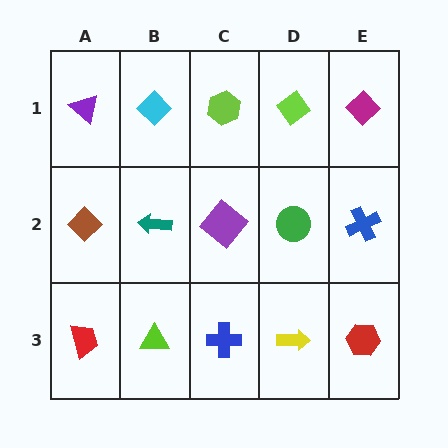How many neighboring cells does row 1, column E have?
2.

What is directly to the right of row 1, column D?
A magenta diamond.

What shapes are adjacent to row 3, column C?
A purple diamond (row 2, column C), a lime triangle (row 3, column B), a yellow arrow (row 3, column D).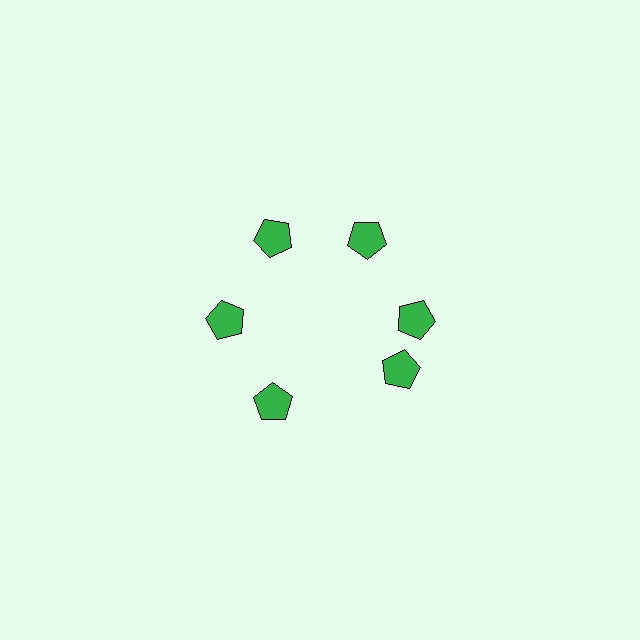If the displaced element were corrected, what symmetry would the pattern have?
It would have 6-fold rotational symmetry — the pattern would map onto itself every 60 degrees.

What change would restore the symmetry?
The symmetry would be restored by rotating it back into even spacing with its neighbors so that all 6 pentagons sit at equal angles and equal distance from the center.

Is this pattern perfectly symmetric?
No. The 6 green pentagons are arranged in a ring, but one element near the 5 o'clock position is rotated out of alignment along the ring, breaking the 6-fold rotational symmetry.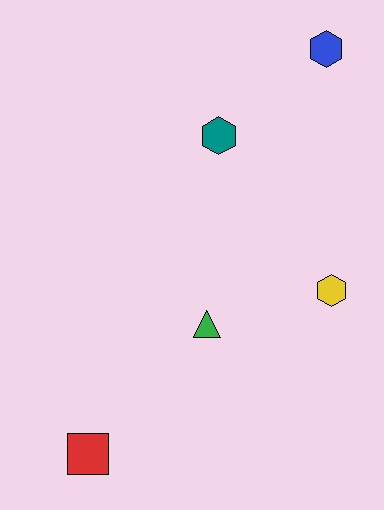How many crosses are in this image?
There are no crosses.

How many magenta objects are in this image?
There are no magenta objects.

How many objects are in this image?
There are 5 objects.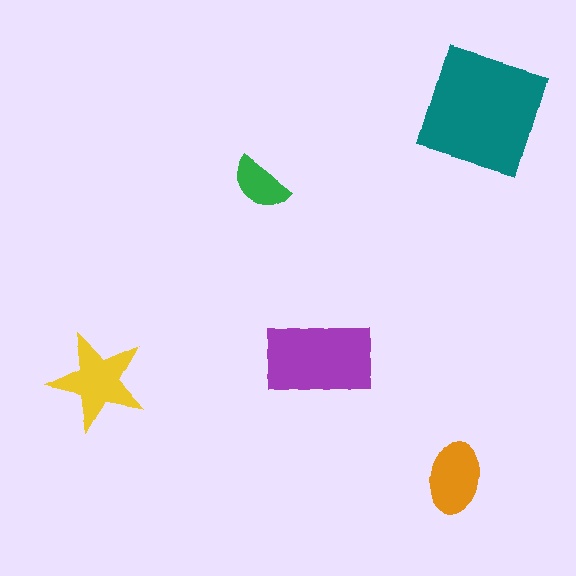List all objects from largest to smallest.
The teal square, the purple rectangle, the yellow star, the orange ellipse, the green semicircle.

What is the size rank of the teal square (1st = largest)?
1st.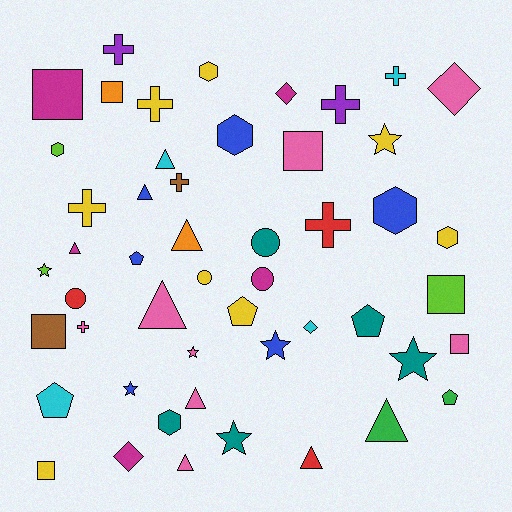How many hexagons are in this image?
There are 6 hexagons.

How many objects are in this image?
There are 50 objects.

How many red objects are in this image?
There are 3 red objects.